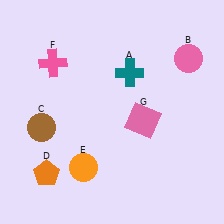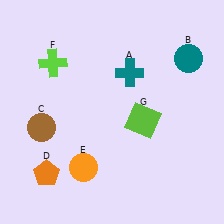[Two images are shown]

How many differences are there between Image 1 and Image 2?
There are 3 differences between the two images.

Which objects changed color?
B changed from pink to teal. F changed from pink to lime. G changed from pink to lime.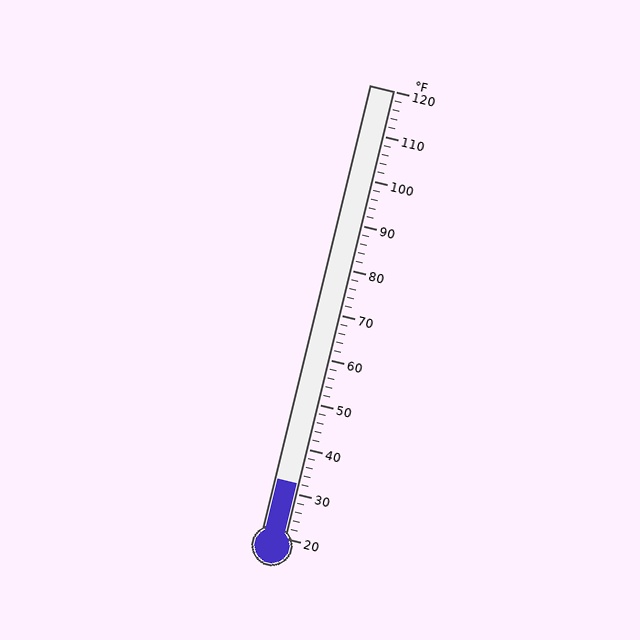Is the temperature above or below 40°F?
The temperature is below 40°F.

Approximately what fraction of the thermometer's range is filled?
The thermometer is filled to approximately 10% of its range.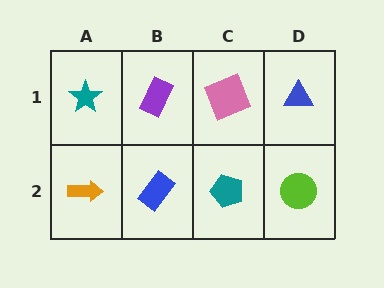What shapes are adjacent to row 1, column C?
A teal pentagon (row 2, column C), a purple rectangle (row 1, column B), a blue triangle (row 1, column D).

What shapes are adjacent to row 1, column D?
A lime circle (row 2, column D), a pink square (row 1, column C).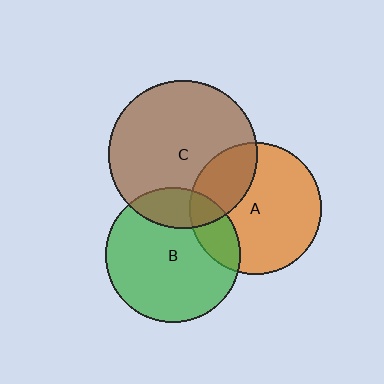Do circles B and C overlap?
Yes.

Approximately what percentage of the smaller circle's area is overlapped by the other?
Approximately 20%.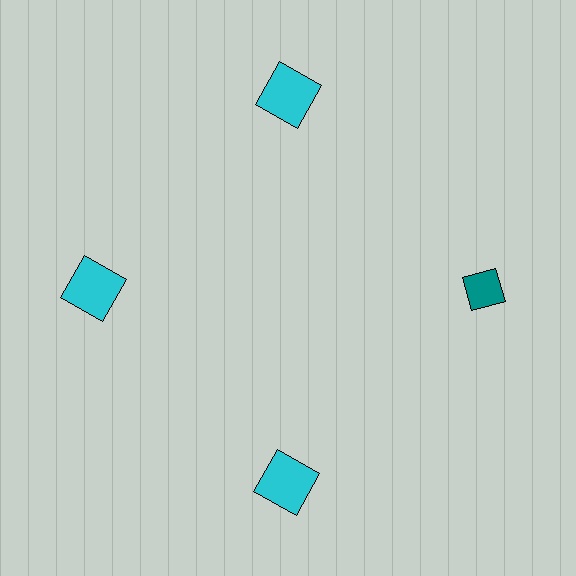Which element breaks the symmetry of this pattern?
The teal diamond at roughly the 3 o'clock position breaks the symmetry. All other shapes are cyan squares.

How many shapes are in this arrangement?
There are 4 shapes arranged in a ring pattern.